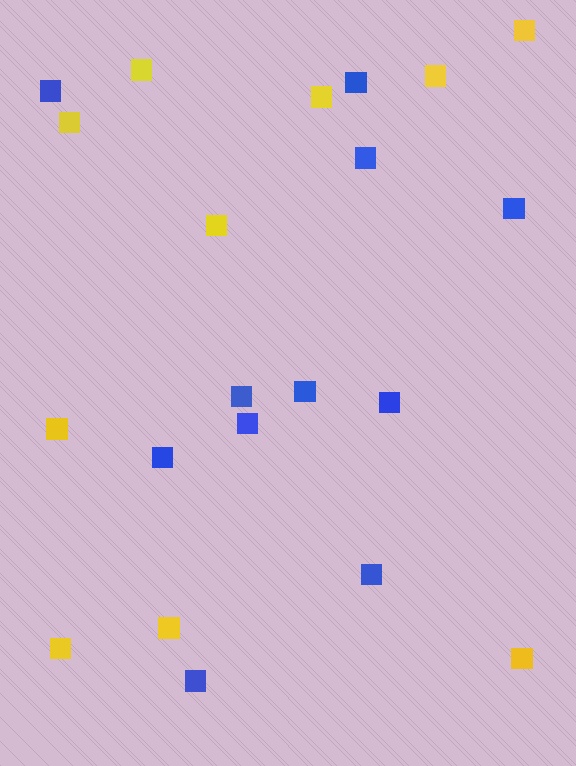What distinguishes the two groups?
There are 2 groups: one group of yellow squares (10) and one group of blue squares (11).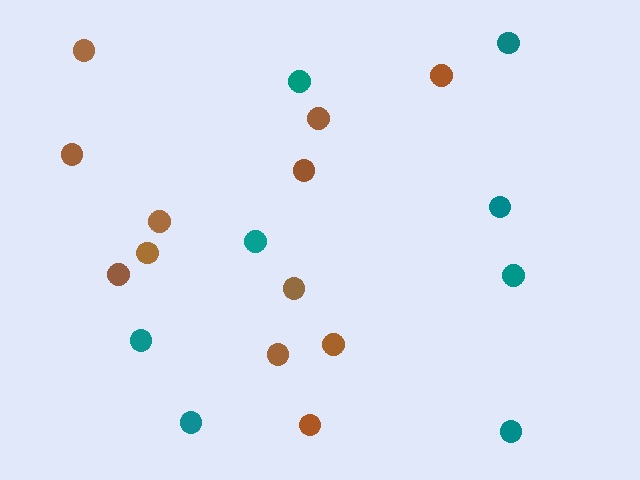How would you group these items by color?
There are 2 groups: one group of teal circles (8) and one group of brown circles (12).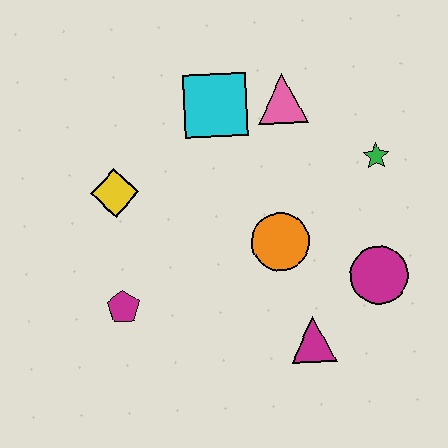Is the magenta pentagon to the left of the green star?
Yes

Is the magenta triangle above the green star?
No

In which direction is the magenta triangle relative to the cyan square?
The magenta triangle is below the cyan square.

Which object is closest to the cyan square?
The pink triangle is closest to the cyan square.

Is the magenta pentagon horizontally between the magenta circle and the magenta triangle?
No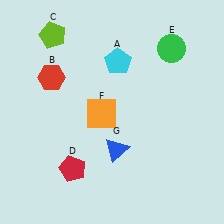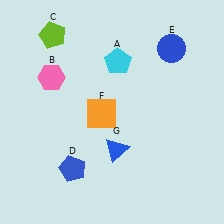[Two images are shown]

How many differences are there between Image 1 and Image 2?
There are 3 differences between the two images.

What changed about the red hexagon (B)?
In Image 1, B is red. In Image 2, it changed to pink.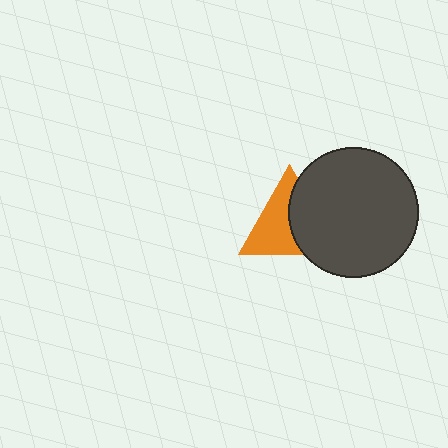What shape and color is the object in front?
The object in front is a dark gray circle.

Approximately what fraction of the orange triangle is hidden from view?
Roughly 45% of the orange triangle is hidden behind the dark gray circle.